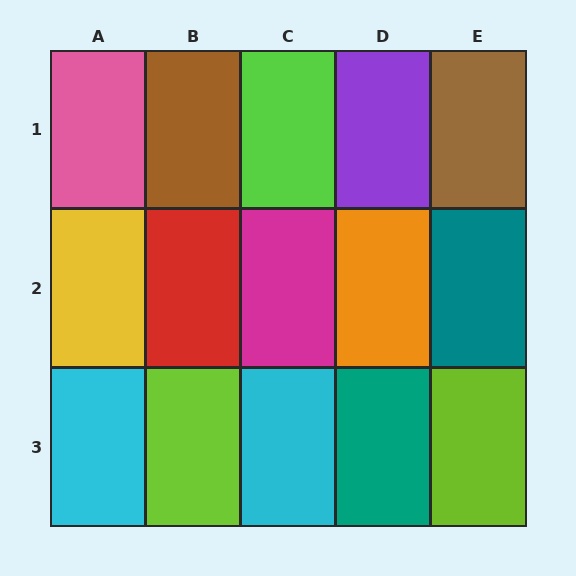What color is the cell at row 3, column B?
Lime.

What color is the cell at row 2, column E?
Teal.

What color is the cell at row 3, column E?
Lime.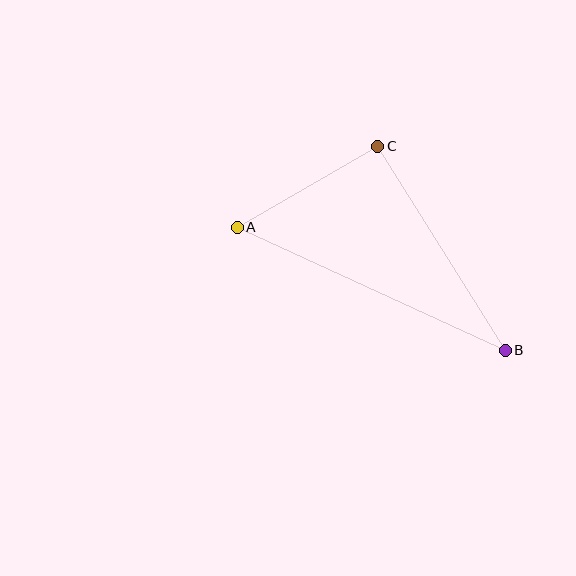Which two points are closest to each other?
Points A and C are closest to each other.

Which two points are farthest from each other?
Points A and B are farthest from each other.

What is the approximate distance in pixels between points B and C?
The distance between B and C is approximately 240 pixels.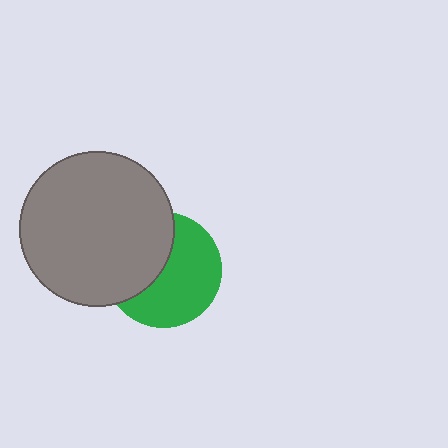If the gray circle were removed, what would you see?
You would see the complete green circle.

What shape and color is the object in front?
The object in front is a gray circle.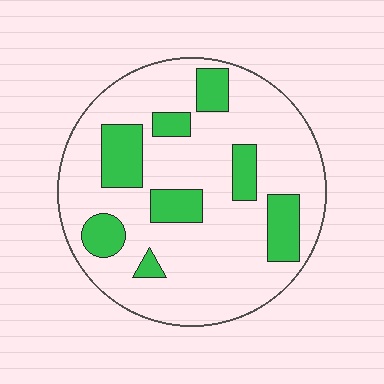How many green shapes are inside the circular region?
8.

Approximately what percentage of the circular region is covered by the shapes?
Approximately 20%.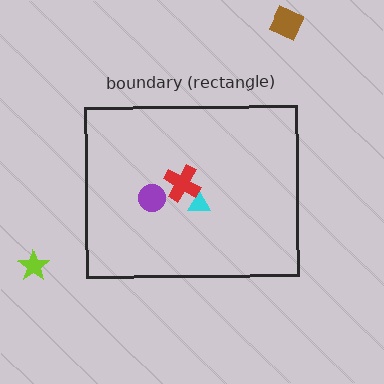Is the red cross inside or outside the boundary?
Inside.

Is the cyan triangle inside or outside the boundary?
Inside.